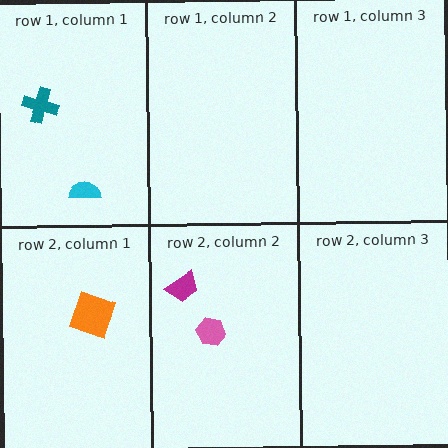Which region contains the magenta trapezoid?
The row 2, column 2 region.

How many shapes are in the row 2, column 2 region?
2.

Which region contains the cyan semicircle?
The row 1, column 1 region.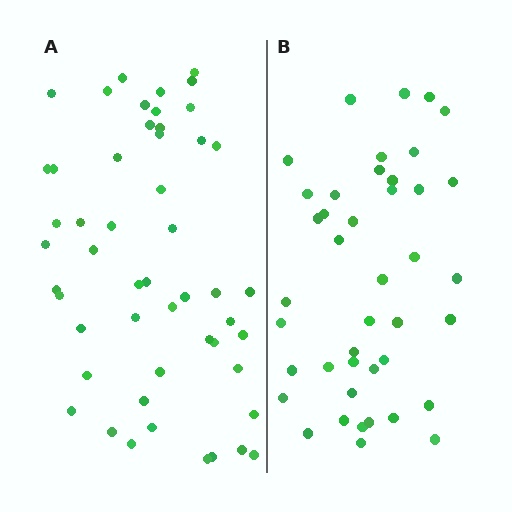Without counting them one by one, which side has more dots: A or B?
Region A (the left region) has more dots.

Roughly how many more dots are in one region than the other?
Region A has roughly 8 or so more dots than region B.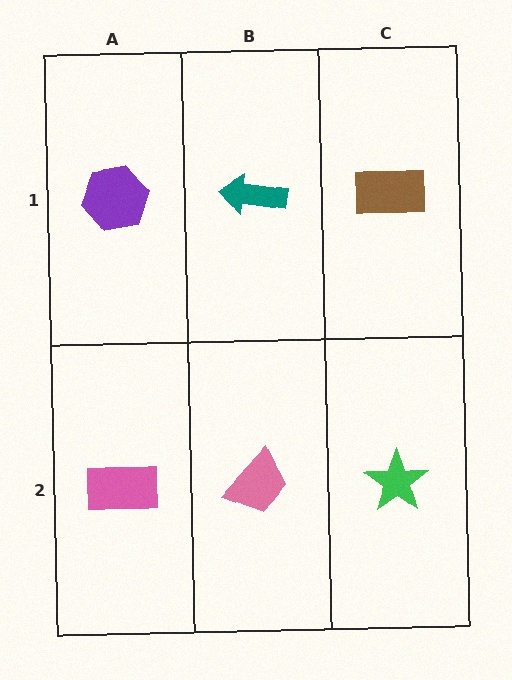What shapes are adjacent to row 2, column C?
A brown rectangle (row 1, column C), a pink trapezoid (row 2, column B).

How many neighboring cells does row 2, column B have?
3.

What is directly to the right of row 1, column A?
A teal arrow.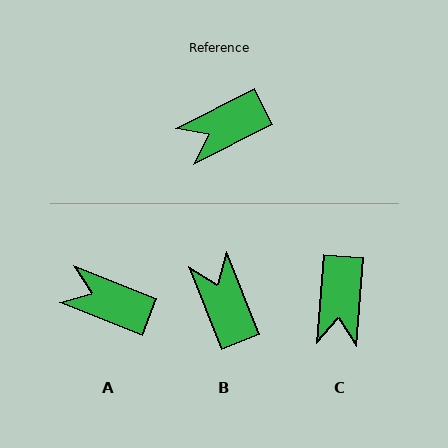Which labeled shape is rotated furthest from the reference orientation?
B, about 95 degrees away.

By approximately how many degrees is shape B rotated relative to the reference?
Approximately 95 degrees clockwise.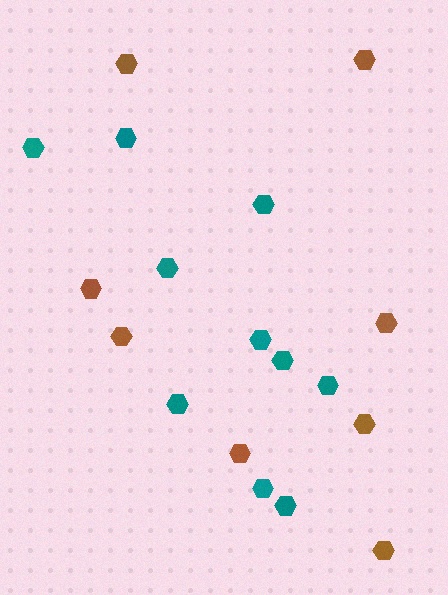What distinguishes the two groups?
There are 2 groups: one group of brown hexagons (8) and one group of teal hexagons (10).